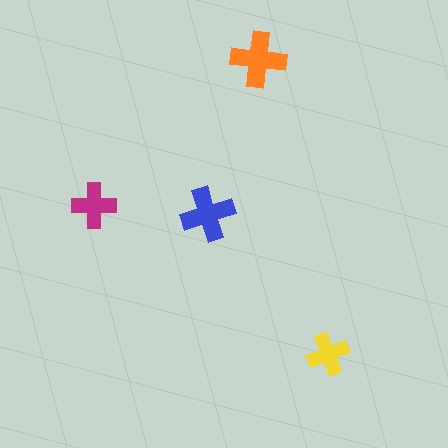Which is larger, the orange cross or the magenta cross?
The orange one.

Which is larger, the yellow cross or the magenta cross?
The magenta one.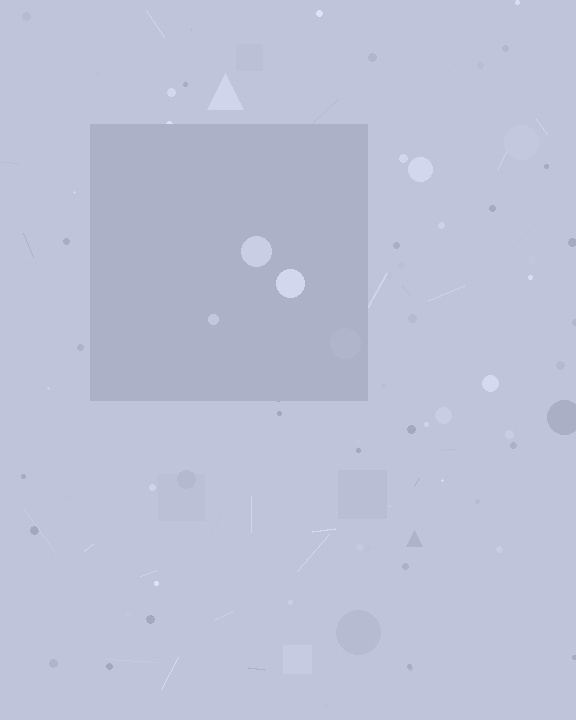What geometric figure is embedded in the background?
A square is embedded in the background.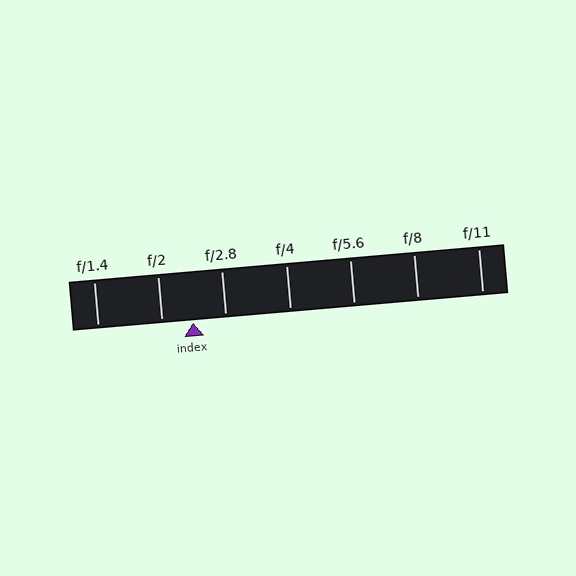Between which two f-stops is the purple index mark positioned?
The index mark is between f/2 and f/2.8.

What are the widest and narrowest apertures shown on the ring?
The widest aperture shown is f/1.4 and the narrowest is f/11.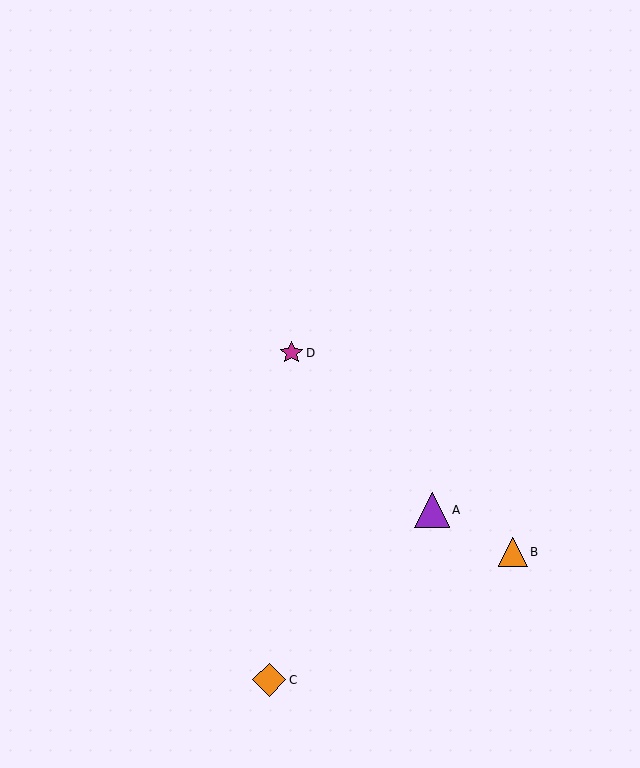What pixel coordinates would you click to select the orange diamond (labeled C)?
Click at (269, 680) to select the orange diamond C.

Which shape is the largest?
The purple triangle (labeled A) is the largest.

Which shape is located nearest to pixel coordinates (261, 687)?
The orange diamond (labeled C) at (269, 680) is nearest to that location.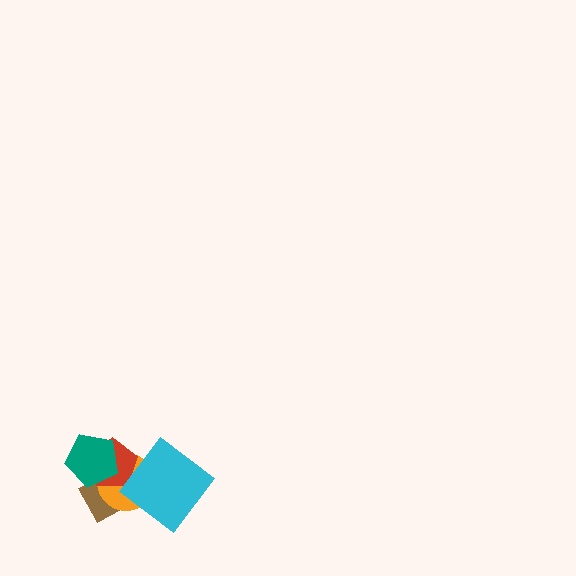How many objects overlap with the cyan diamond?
3 objects overlap with the cyan diamond.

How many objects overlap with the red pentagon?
4 objects overlap with the red pentagon.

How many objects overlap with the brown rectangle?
4 objects overlap with the brown rectangle.